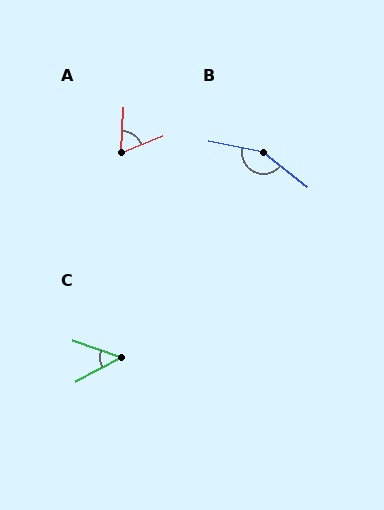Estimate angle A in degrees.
Approximately 65 degrees.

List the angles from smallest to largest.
C (47°), A (65°), B (154°).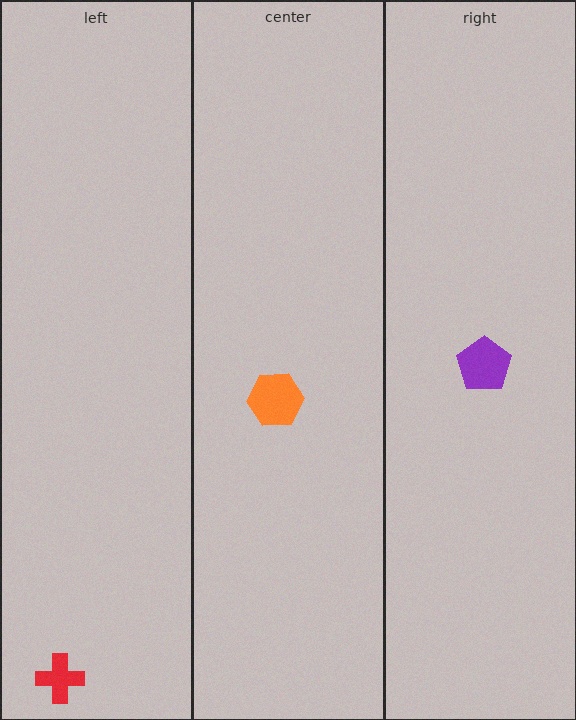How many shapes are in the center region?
1.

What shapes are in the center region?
The orange hexagon.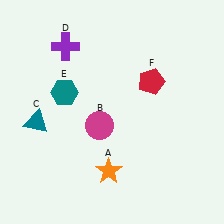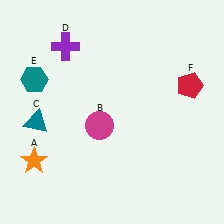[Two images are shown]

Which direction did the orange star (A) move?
The orange star (A) moved left.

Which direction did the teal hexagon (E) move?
The teal hexagon (E) moved left.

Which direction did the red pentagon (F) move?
The red pentagon (F) moved right.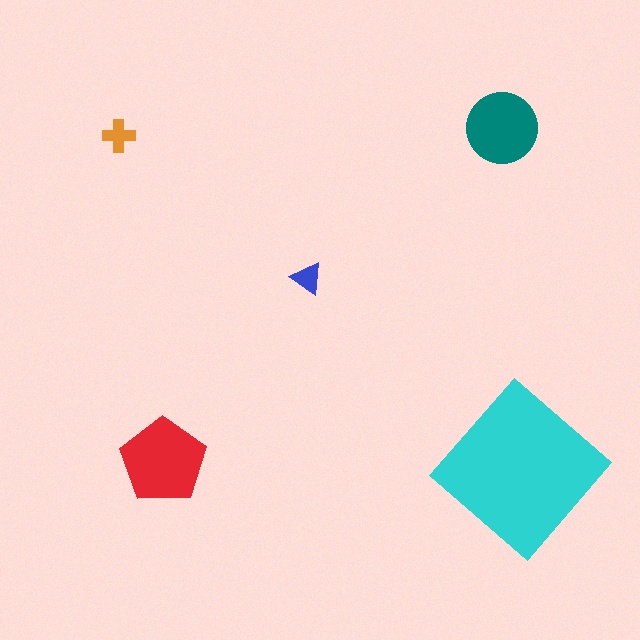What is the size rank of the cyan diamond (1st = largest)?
1st.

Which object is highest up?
The teal circle is topmost.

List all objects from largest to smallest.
The cyan diamond, the red pentagon, the teal circle, the orange cross, the blue triangle.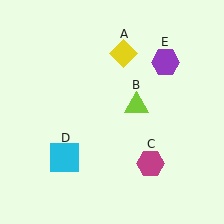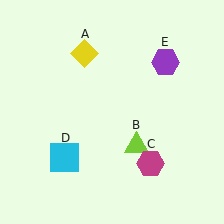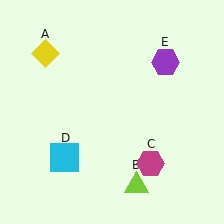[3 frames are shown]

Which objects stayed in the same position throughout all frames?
Magenta hexagon (object C) and cyan square (object D) and purple hexagon (object E) remained stationary.